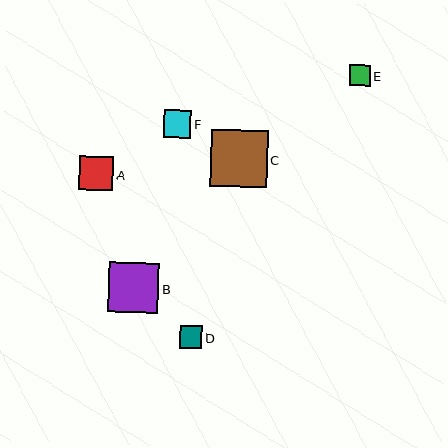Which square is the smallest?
Square E is the smallest with a size of approximately 21 pixels.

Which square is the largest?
Square C is the largest with a size of approximately 57 pixels.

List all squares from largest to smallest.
From largest to smallest: C, B, A, F, D, E.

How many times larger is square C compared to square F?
Square C is approximately 2.1 times the size of square F.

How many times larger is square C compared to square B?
Square C is approximately 1.1 times the size of square B.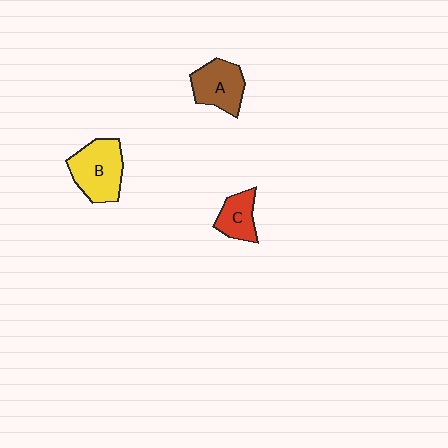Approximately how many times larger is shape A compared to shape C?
Approximately 1.4 times.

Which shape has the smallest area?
Shape C (red).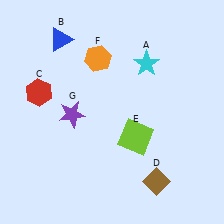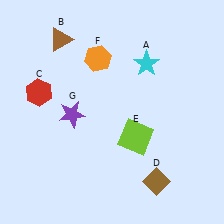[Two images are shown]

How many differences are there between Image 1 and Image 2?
There is 1 difference between the two images.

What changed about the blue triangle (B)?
In Image 1, B is blue. In Image 2, it changed to brown.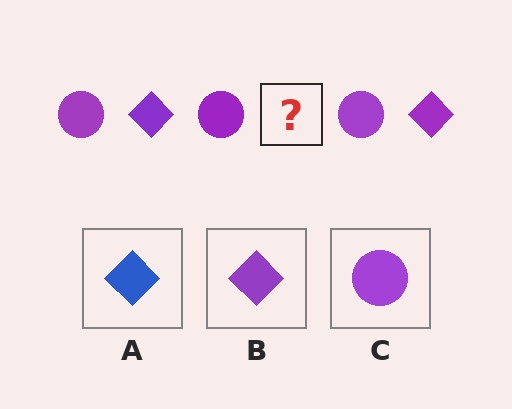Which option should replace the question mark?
Option B.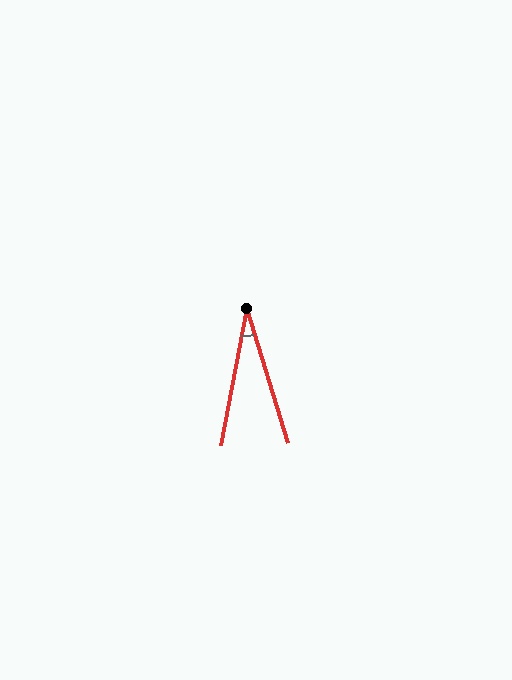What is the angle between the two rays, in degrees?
Approximately 28 degrees.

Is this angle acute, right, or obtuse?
It is acute.